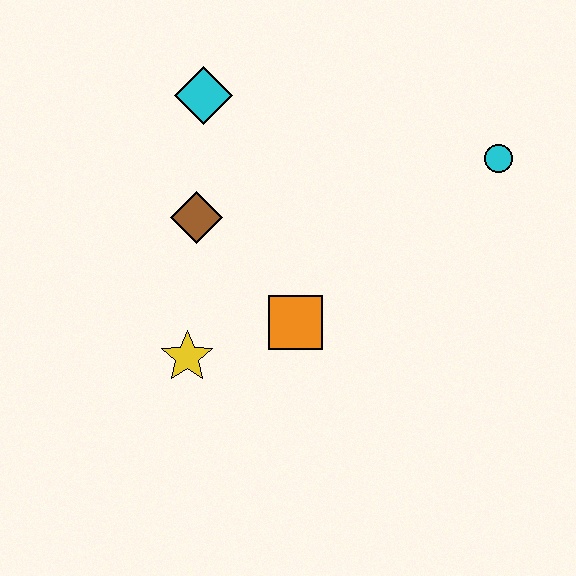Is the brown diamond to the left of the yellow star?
No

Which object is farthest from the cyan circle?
The yellow star is farthest from the cyan circle.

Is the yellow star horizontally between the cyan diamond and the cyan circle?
No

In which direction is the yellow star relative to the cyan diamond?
The yellow star is below the cyan diamond.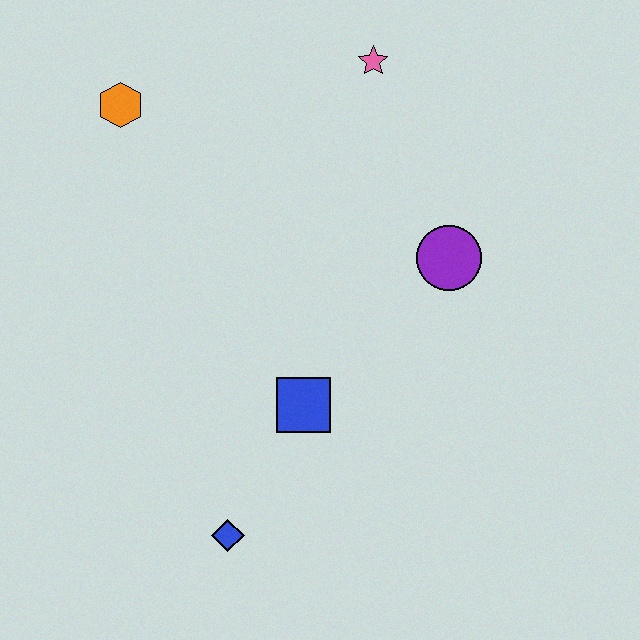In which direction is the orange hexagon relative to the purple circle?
The orange hexagon is to the left of the purple circle.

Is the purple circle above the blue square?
Yes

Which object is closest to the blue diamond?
The blue square is closest to the blue diamond.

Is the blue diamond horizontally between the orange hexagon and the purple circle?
Yes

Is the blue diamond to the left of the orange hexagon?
No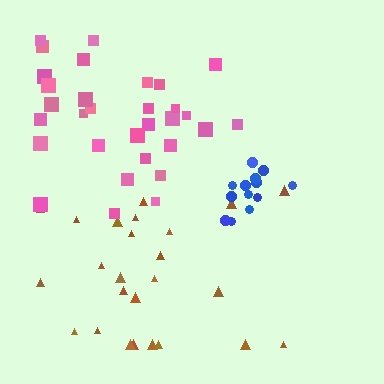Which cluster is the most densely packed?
Blue.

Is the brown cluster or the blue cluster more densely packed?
Blue.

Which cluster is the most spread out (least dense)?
Brown.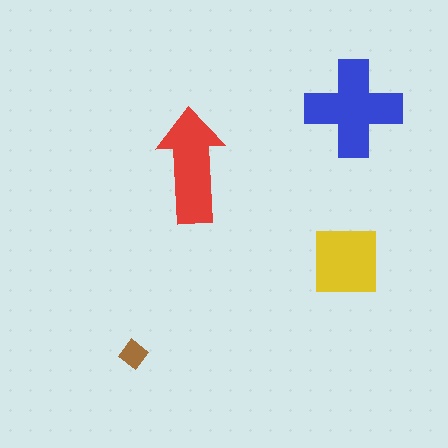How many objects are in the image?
There are 4 objects in the image.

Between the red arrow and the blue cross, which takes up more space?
The blue cross.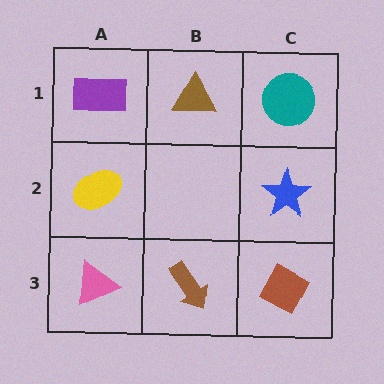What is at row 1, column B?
A brown triangle.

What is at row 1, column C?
A teal circle.